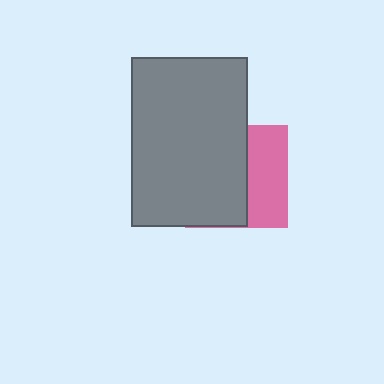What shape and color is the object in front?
The object in front is a gray rectangle.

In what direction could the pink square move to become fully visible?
The pink square could move right. That would shift it out from behind the gray rectangle entirely.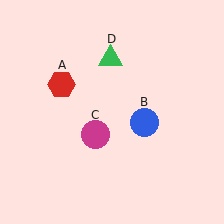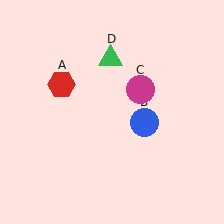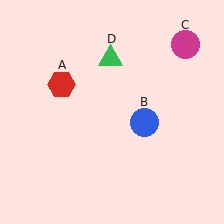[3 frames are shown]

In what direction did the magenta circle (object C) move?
The magenta circle (object C) moved up and to the right.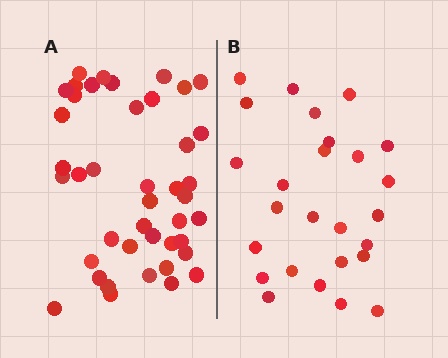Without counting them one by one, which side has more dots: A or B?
Region A (the left region) has more dots.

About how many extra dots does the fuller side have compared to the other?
Region A has approximately 15 more dots than region B.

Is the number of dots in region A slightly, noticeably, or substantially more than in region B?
Region A has substantially more. The ratio is roughly 1.6 to 1.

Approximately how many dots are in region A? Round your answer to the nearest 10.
About 40 dots. (The exact count is 42, which rounds to 40.)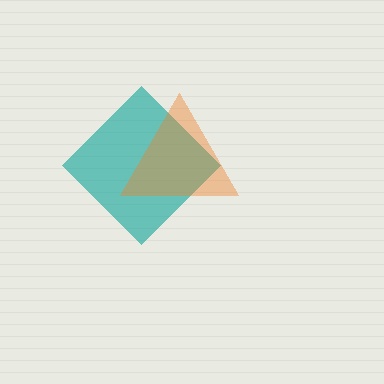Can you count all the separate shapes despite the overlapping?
Yes, there are 2 separate shapes.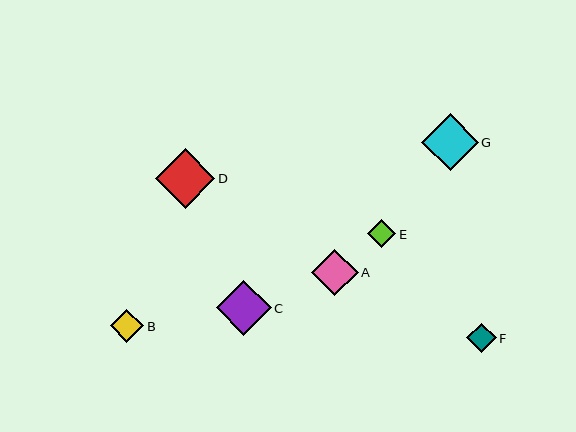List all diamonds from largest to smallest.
From largest to smallest: D, G, C, A, B, F, E.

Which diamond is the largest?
Diamond D is the largest with a size of approximately 60 pixels.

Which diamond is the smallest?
Diamond E is the smallest with a size of approximately 28 pixels.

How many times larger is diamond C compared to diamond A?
Diamond C is approximately 1.2 times the size of diamond A.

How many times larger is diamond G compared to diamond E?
Diamond G is approximately 2.0 times the size of diamond E.